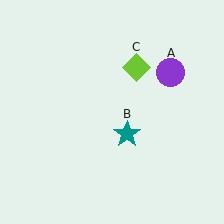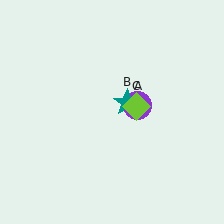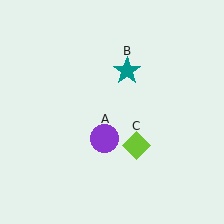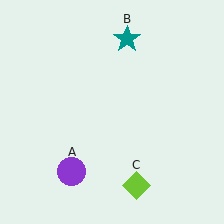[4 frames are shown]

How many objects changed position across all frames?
3 objects changed position: purple circle (object A), teal star (object B), lime diamond (object C).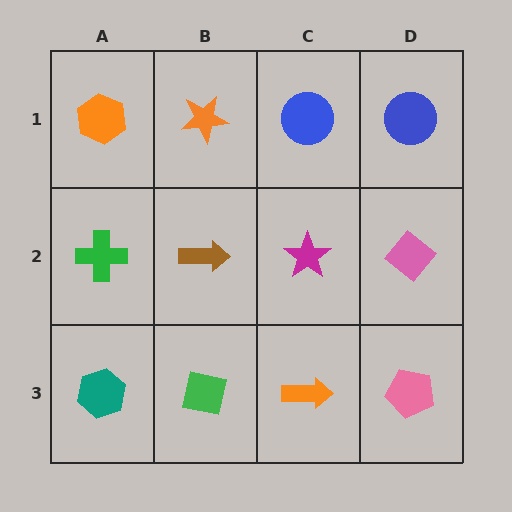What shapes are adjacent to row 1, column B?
A brown arrow (row 2, column B), an orange hexagon (row 1, column A), a blue circle (row 1, column C).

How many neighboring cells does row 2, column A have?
3.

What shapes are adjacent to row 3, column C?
A magenta star (row 2, column C), a green square (row 3, column B), a pink pentagon (row 3, column D).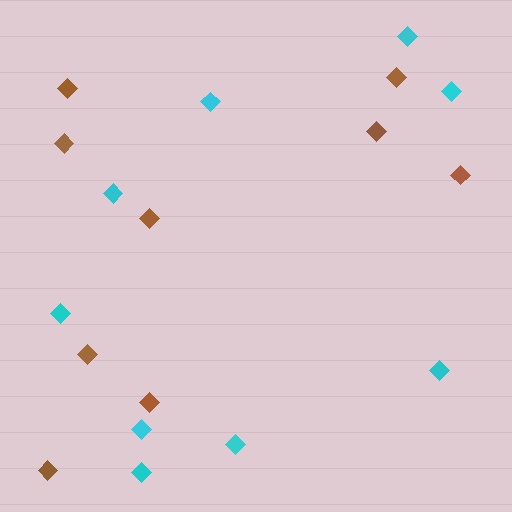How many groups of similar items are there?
There are 2 groups: one group of brown diamonds (9) and one group of cyan diamonds (9).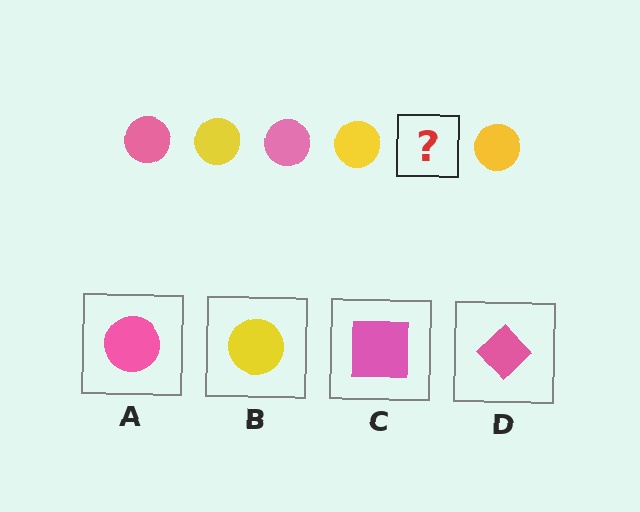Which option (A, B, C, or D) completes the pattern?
A.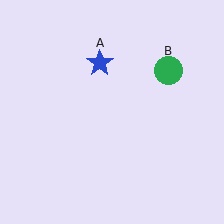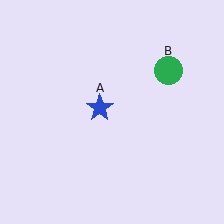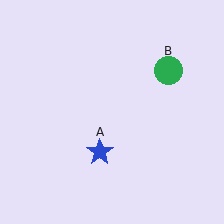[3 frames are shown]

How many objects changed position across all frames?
1 object changed position: blue star (object A).